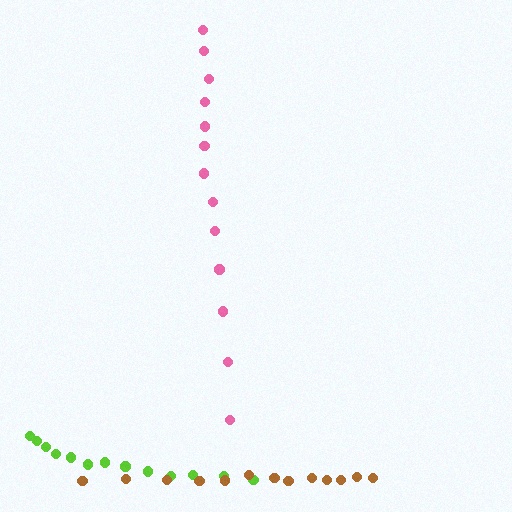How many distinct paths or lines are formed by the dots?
There are 3 distinct paths.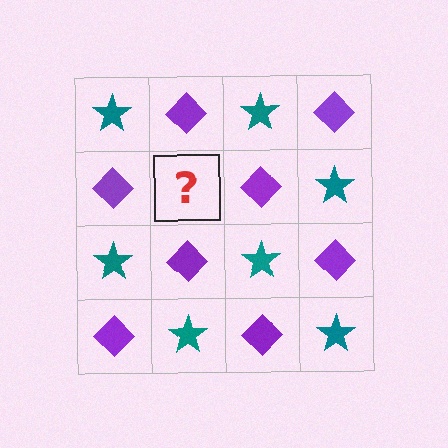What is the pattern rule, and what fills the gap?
The rule is that it alternates teal star and purple diamond in a checkerboard pattern. The gap should be filled with a teal star.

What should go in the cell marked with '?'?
The missing cell should contain a teal star.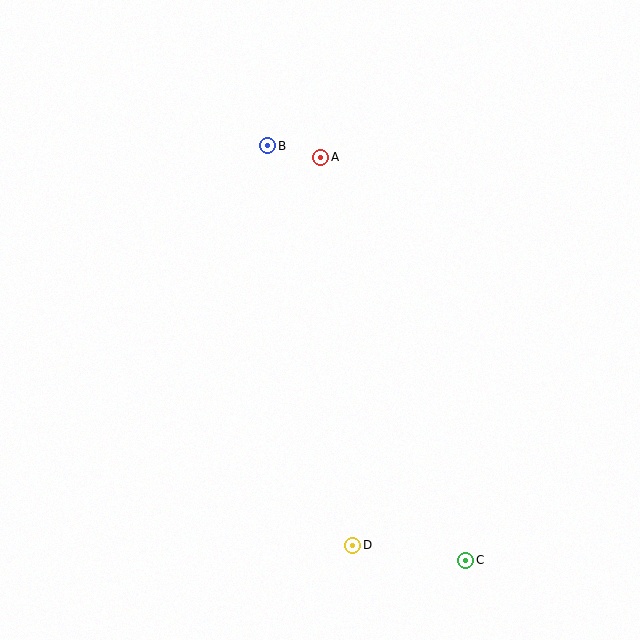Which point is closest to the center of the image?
Point A at (321, 157) is closest to the center.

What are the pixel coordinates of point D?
Point D is at (353, 545).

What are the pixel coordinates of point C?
Point C is at (466, 560).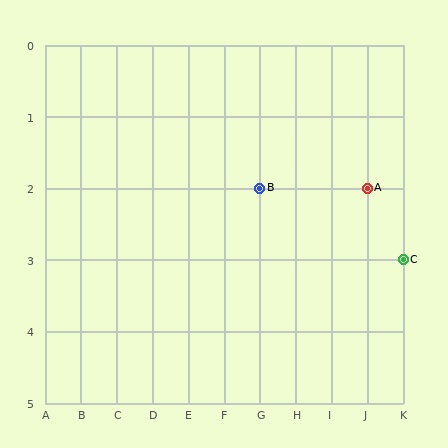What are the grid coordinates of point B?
Point B is at grid coordinates (G, 2).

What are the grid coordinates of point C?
Point C is at grid coordinates (K, 3).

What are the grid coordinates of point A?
Point A is at grid coordinates (J, 2).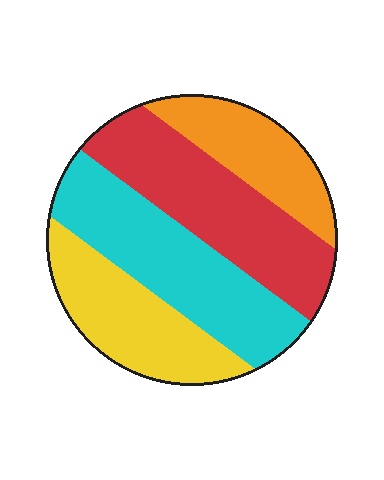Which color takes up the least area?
Orange, at roughly 20%.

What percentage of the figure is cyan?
Cyan covers roughly 30% of the figure.